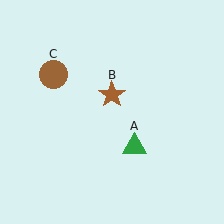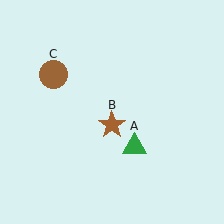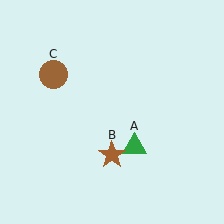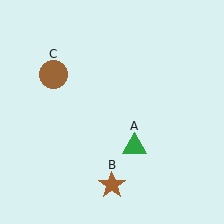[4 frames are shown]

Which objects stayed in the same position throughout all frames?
Green triangle (object A) and brown circle (object C) remained stationary.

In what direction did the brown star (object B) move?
The brown star (object B) moved down.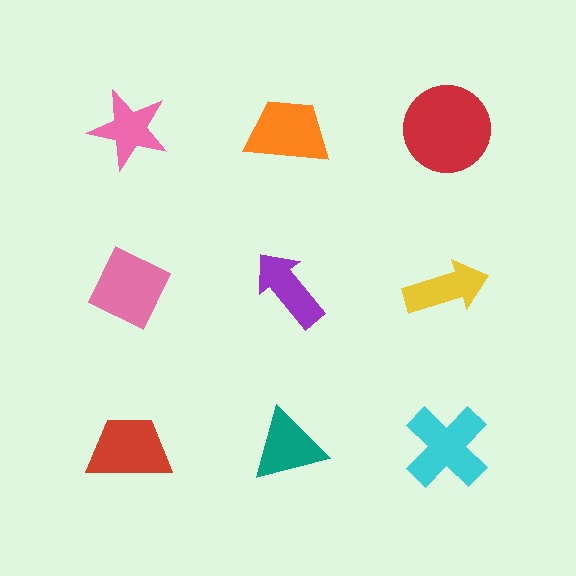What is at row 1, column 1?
A pink star.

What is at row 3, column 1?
A red trapezoid.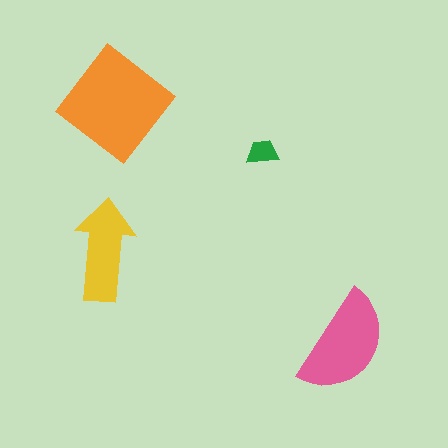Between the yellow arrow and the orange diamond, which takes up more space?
The orange diamond.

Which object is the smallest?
The green trapezoid.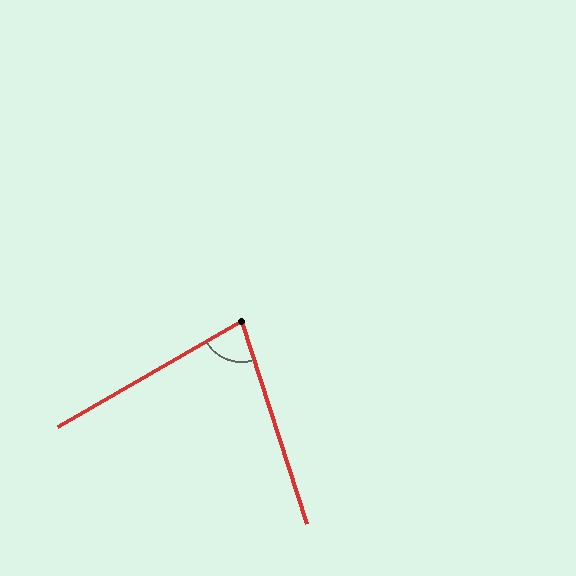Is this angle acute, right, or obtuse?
It is acute.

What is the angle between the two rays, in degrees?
Approximately 78 degrees.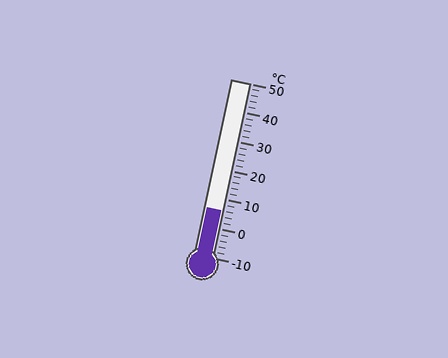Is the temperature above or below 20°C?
The temperature is below 20°C.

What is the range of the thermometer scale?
The thermometer scale ranges from -10°C to 50°C.